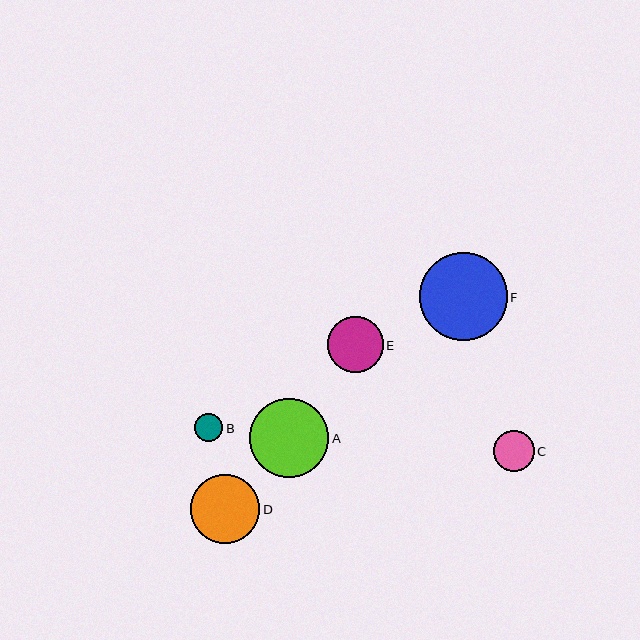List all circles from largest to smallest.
From largest to smallest: F, A, D, E, C, B.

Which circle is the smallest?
Circle B is the smallest with a size of approximately 28 pixels.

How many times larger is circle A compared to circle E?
Circle A is approximately 1.4 times the size of circle E.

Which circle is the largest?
Circle F is the largest with a size of approximately 88 pixels.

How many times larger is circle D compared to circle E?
Circle D is approximately 1.2 times the size of circle E.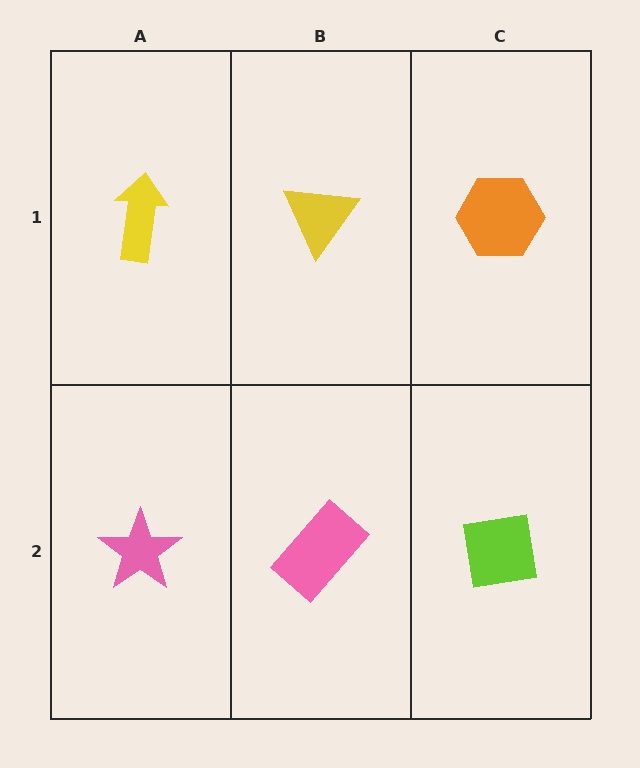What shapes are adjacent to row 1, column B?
A pink rectangle (row 2, column B), a yellow arrow (row 1, column A), an orange hexagon (row 1, column C).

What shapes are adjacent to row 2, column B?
A yellow triangle (row 1, column B), a pink star (row 2, column A), a lime square (row 2, column C).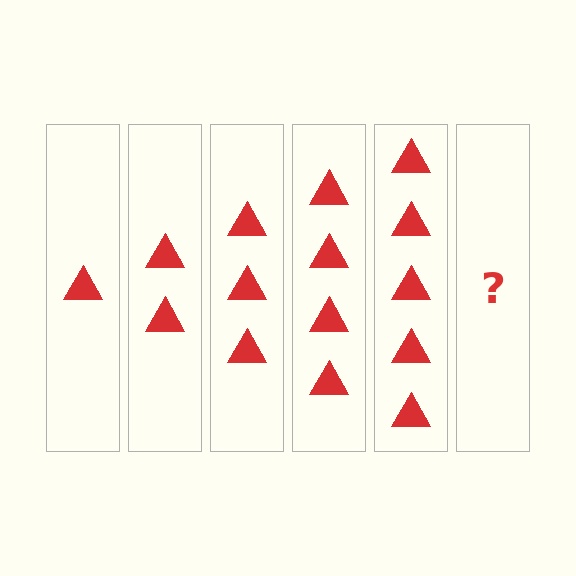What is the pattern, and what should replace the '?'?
The pattern is that each step adds one more triangle. The '?' should be 6 triangles.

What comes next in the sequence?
The next element should be 6 triangles.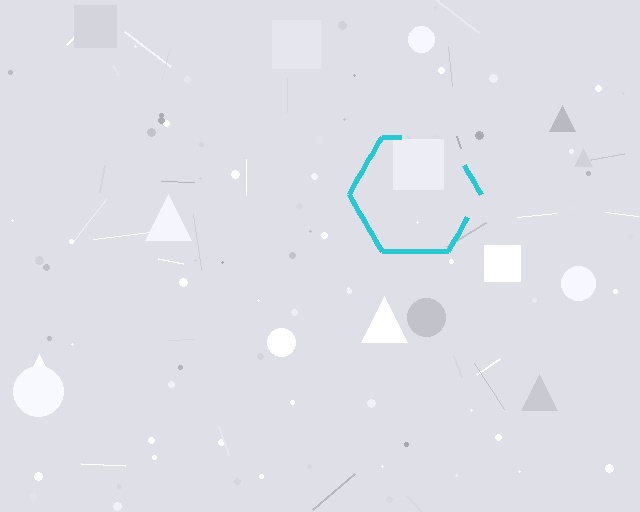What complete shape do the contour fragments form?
The contour fragments form a hexagon.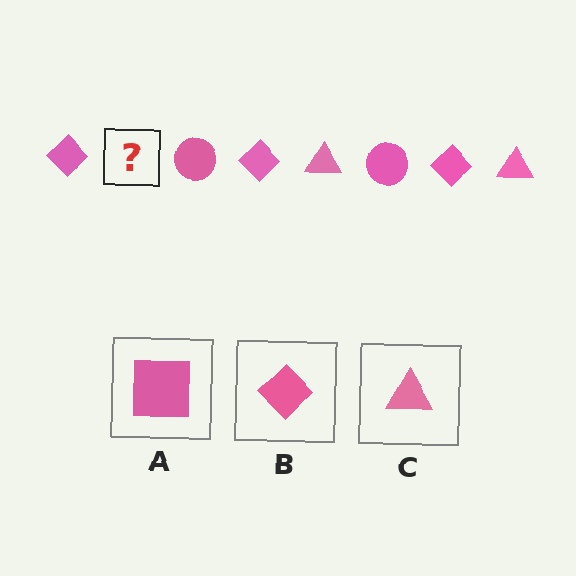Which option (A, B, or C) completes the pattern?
C.